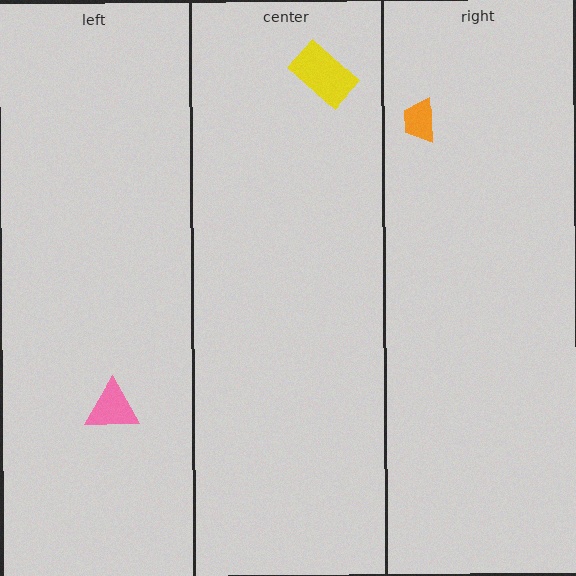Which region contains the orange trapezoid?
The right region.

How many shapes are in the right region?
1.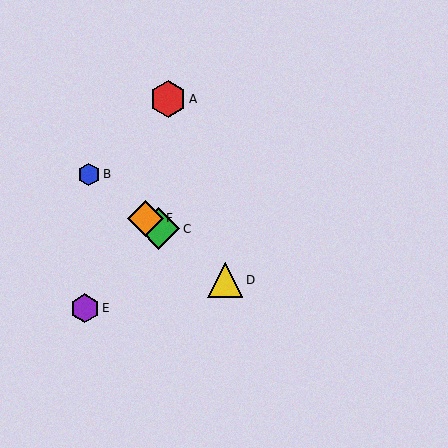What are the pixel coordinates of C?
Object C is at (159, 229).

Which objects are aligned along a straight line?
Objects B, C, D, F are aligned along a straight line.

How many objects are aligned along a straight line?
4 objects (B, C, D, F) are aligned along a straight line.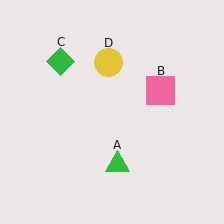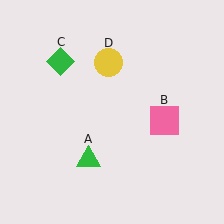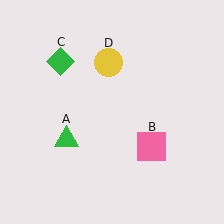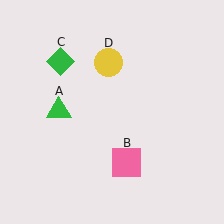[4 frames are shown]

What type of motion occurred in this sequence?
The green triangle (object A), pink square (object B) rotated clockwise around the center of the scene.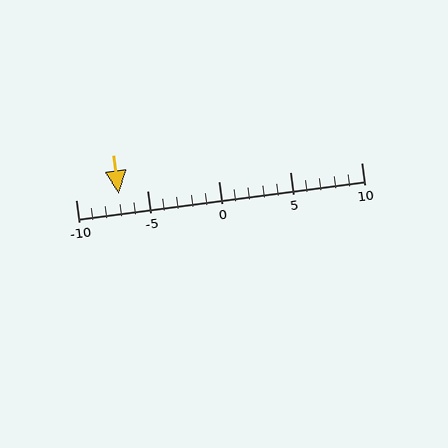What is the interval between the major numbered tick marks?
The major tick marks are spaced 5 units apart.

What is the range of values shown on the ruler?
The ruler shows values from -10 to 10.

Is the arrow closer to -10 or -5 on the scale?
The arrow is closer to -5.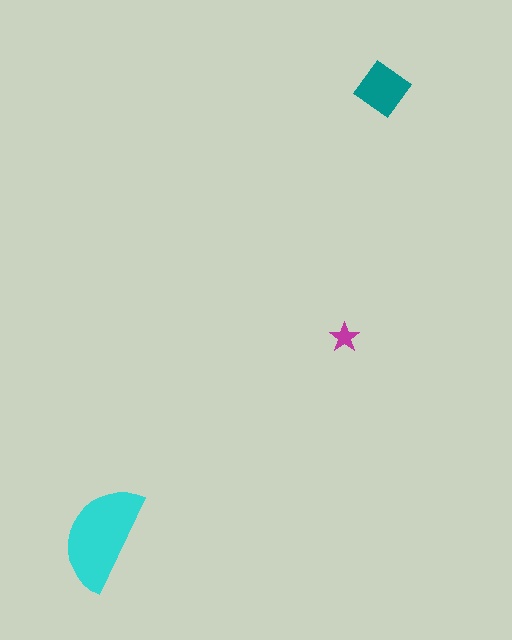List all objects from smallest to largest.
The magenta star, the teal diamond, the cyan semicircle.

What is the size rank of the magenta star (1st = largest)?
3rd.